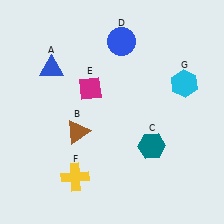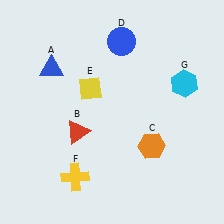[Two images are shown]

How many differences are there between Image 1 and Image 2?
There are 3 differences between the two images.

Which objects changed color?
B changed from brown to red. C changed from teal to orange. E changed from magenta to yellow.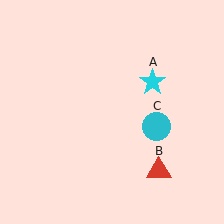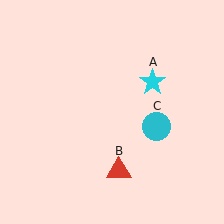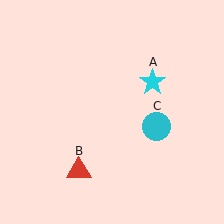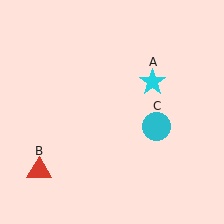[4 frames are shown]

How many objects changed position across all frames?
1 object changed position: red triangle (object B).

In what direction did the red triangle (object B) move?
The red triangle (object B) moved left.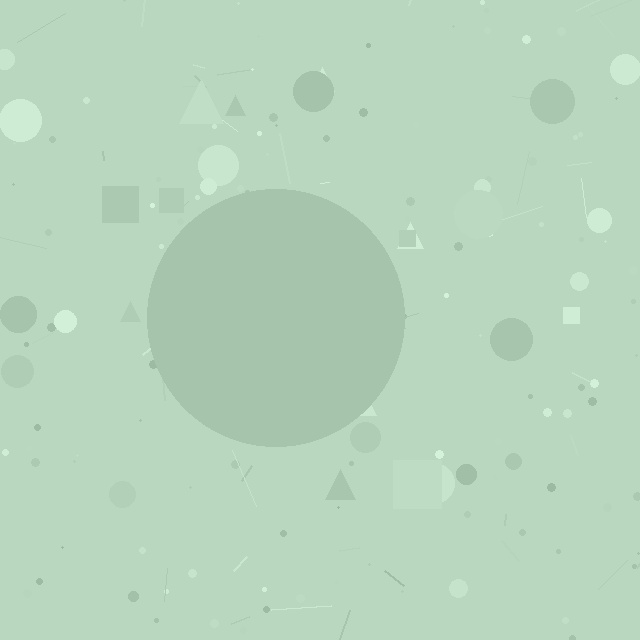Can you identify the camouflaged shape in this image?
The camouflaged shape is a circle.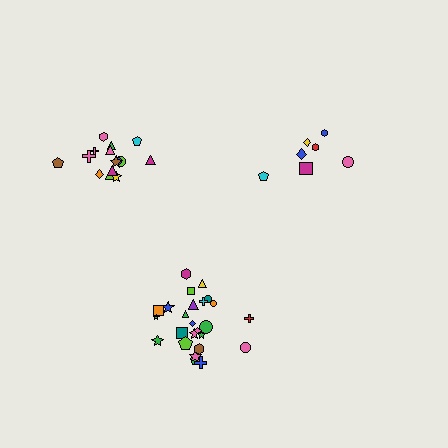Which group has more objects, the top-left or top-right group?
The top-left group.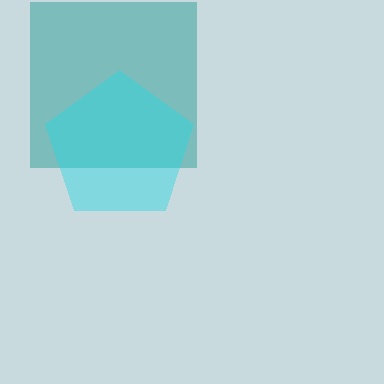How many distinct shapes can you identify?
There are 2 distinct shapes: a teal square, a cyan pentagon.